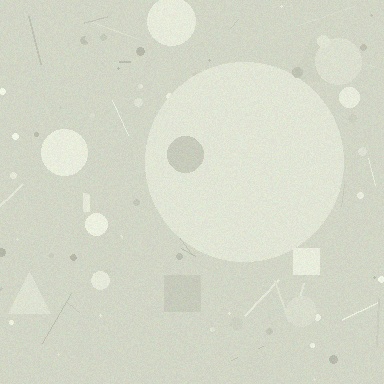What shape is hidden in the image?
A circle is hidden in the image.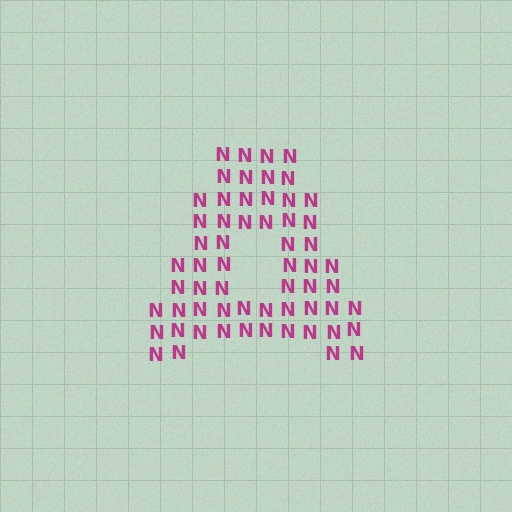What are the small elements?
The small elements are letter N's.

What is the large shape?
The large shape is the letter A.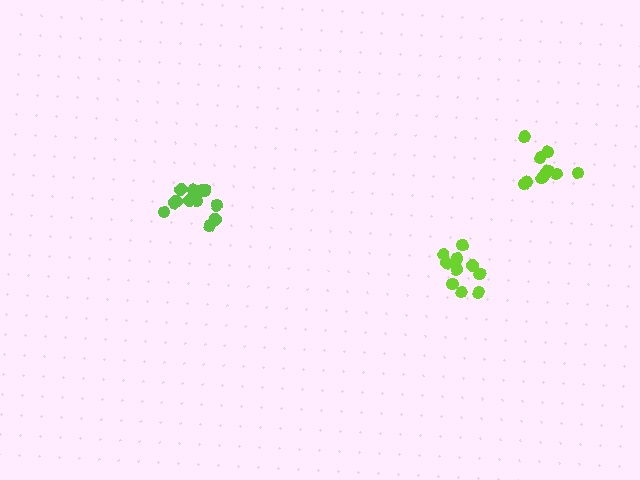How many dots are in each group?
Group 1: 12 dots, Group 2: 11 dots, Group 3: 10 dots (33 total).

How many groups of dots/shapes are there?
There are 3 groups.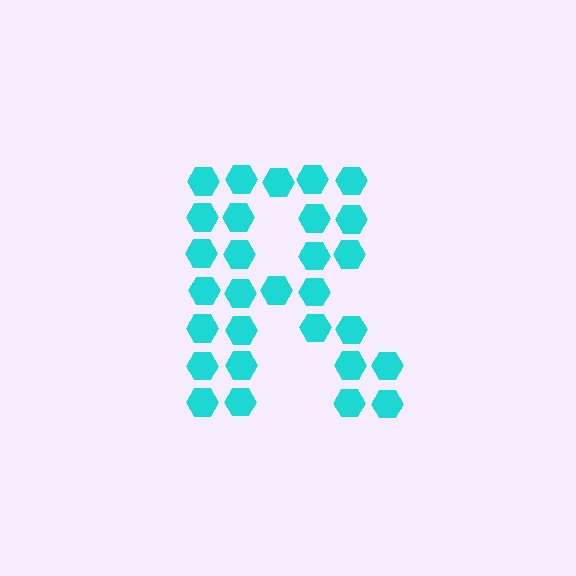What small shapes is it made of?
It is made of small hexagons.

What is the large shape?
The large shape is the letter R.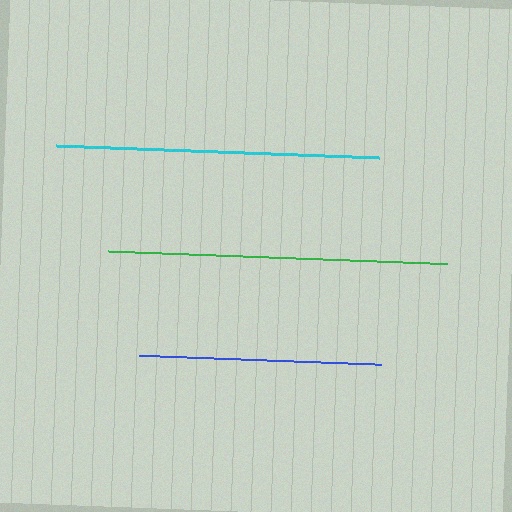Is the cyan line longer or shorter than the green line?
The green line is longer than the cyan line.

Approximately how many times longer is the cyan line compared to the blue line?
The cyan line is approximately 1.3 times the length of the blue line.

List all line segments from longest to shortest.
From longest to shortest: green, cyan, blue.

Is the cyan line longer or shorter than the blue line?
The cyan line is longer than the blue line.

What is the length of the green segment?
The green segment is approximately 339 pixels long.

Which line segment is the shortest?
The blue line is the shortest at approximately 242 pixels.